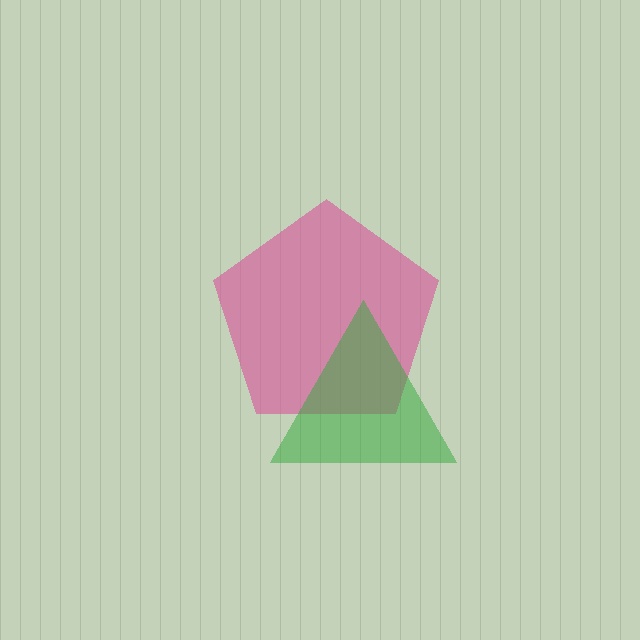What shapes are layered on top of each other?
The layered shapes are: a pink pentagon, a green triangle.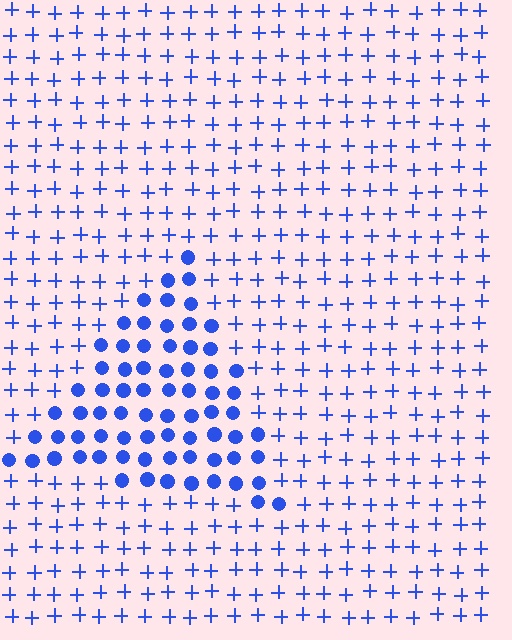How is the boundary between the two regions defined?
The boundary is defined by a change in element shape: circles inside vs. plus signs outside. All elements share the same color and spacing.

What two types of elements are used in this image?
The image uses circles inside the triangle region and plus signs outside it.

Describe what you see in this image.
The image is filled with small blue elements arranged in a uniform grid. A triangle-shaped region contains circles, while the surrounding area contains plus signs. The boundary is defined purely by the change in element shape.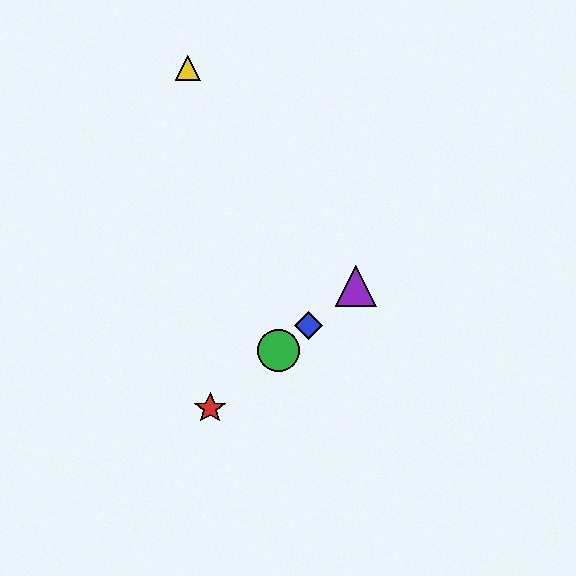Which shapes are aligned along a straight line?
The red star, the blue diamond, the green circle, the purple triangle are aligned along a straight line.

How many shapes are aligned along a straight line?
4 shapes (the red star, the blue diamond, the green circle, the purple triangle) are aligned along a straight line.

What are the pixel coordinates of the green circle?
The green circle is at (279, 351).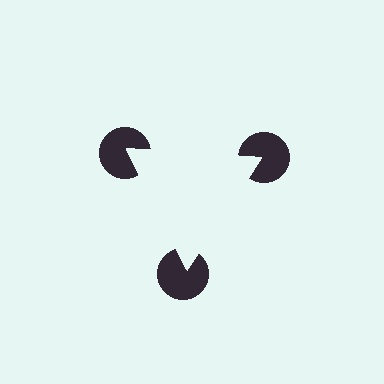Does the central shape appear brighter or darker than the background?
It typically appears slightly brighter than the background, even though no actual brightness change is drawn.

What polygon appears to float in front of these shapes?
An illusory triangle — its edges are inferred from the aligned wedge cuts in the pac-man discs, not physically drawn.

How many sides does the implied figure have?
3 sides.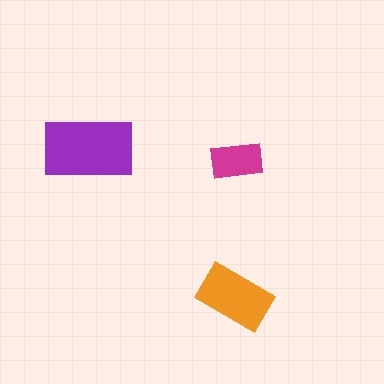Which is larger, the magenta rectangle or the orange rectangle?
The orange one.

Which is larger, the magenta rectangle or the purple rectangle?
The purple one.